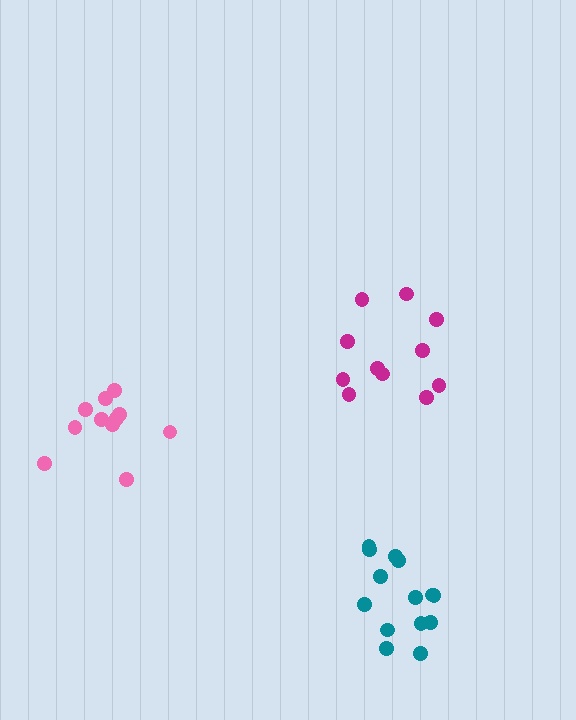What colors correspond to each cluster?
The clusters are colored: teal, pink, magenta.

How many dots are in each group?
Group 1: 14 dots, Group 2: 11 dots, Group 3: 11 dots (36 total).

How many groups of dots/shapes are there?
There are 3 groups.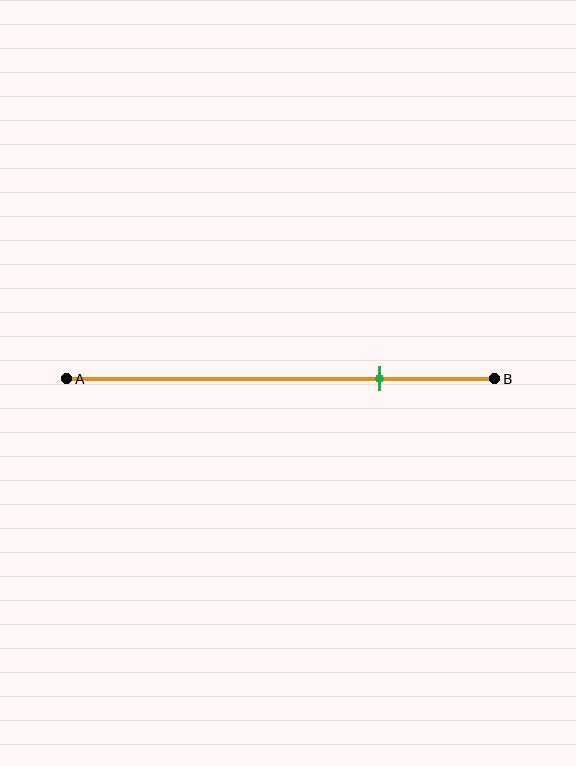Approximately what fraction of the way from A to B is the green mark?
The green mark is approximately 75% of the way from A to B.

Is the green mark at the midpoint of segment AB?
No, the mark is at about 75% from A, not at the 50% midpoint.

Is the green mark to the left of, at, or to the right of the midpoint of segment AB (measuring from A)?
The green mark is to the right of the midpoint of segment AB.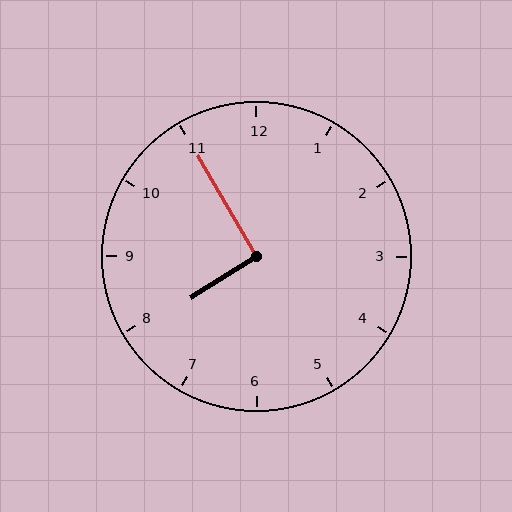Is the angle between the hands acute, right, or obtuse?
It is right.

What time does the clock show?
7:55.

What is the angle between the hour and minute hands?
Approximately 92 degrees.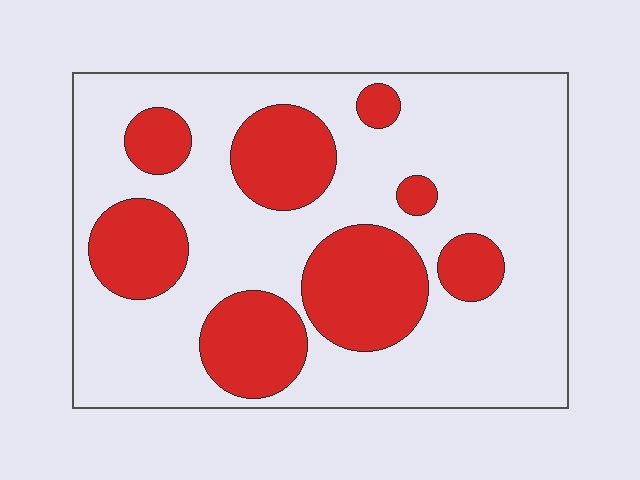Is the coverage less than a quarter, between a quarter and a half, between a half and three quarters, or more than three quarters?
Between a quarter and a half.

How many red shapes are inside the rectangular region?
8.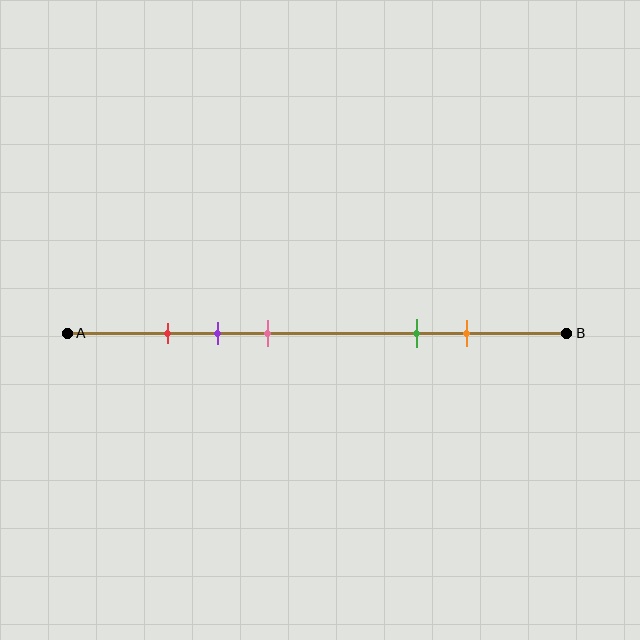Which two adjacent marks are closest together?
The red and purple marks are the closest adjacent pair.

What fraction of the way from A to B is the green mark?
The green mark is approximately 70% (0.7) of the way from A to B.